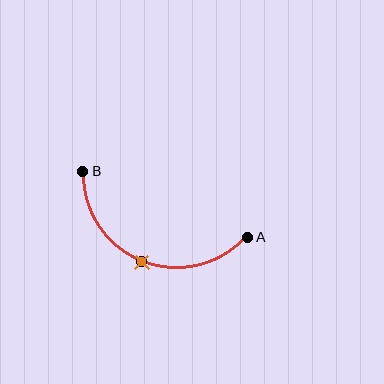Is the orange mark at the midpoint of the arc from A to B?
Yes. The orange mark lies on the arc at equal arc-length from both A and B — it is the arc midpoint.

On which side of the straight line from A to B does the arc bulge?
The arc bulges below the straight line connecting A and B.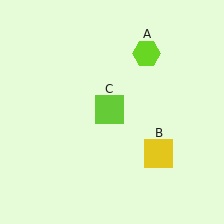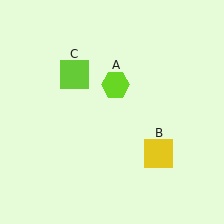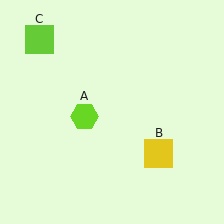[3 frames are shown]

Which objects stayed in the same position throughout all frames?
Yellow square (object B) remained stationary.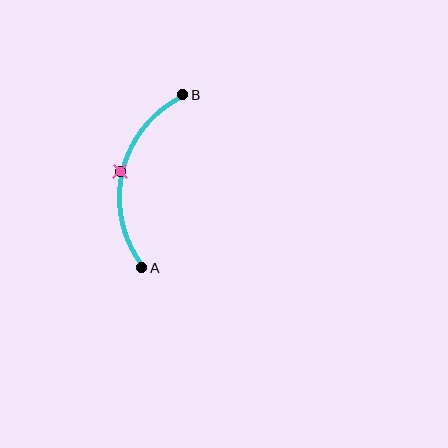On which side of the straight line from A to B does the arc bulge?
The arc bulges to the left of the straight line connecting A and B.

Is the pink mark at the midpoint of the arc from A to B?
Yes. The pink mark lies on the arc at equal arc-length from both A and B — it is the arc midpoint.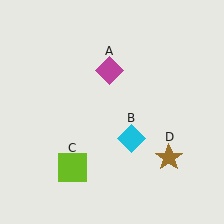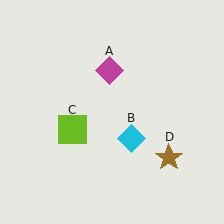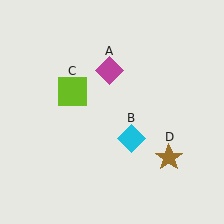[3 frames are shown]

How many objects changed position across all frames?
1 object changed position: lime square (object C).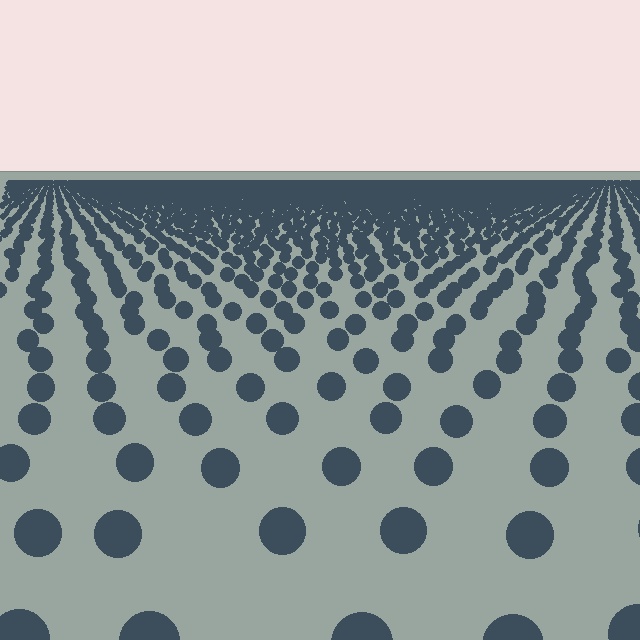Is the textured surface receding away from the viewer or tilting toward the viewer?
The surface is receding away from the viewer. Texture elements get smaller and denser toward the top.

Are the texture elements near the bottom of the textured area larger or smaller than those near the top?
Larger. Near the bottom, elements are closer to the viewer and appear at a bigger on-screen size.